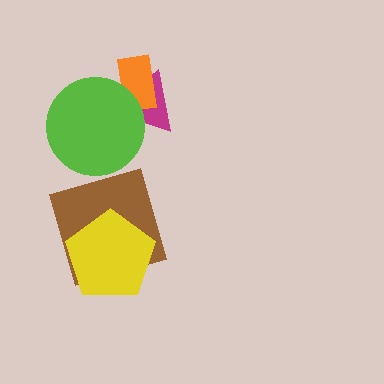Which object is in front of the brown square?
The yellow pentagon is in front of the brown square.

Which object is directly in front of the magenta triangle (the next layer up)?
The orange rectangle is directly in front of the magenta triangle.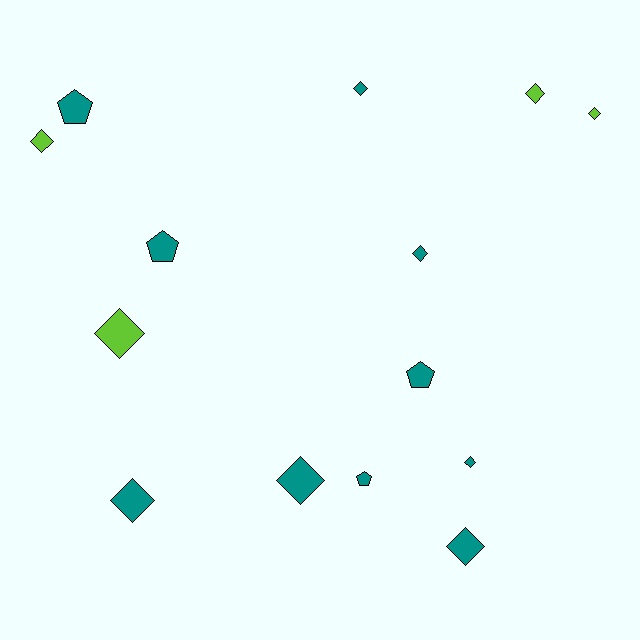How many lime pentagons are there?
There are no lime pentagons.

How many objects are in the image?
There are 14 objects.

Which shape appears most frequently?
Diamond, with 10 objects.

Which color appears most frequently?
Teal, with 10 objects.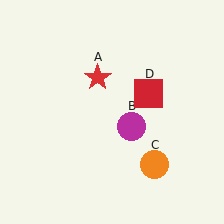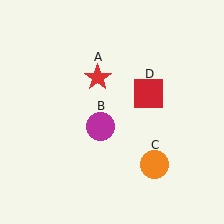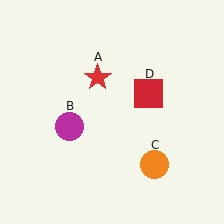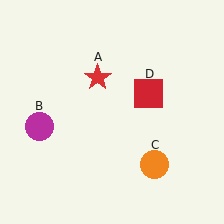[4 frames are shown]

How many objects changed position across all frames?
1 object changed position: magenta circle (object B).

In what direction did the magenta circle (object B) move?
The magenta circle (object B) moved left.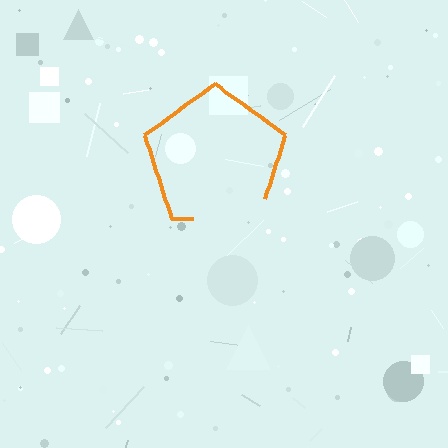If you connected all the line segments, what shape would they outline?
They would outline a pentagon.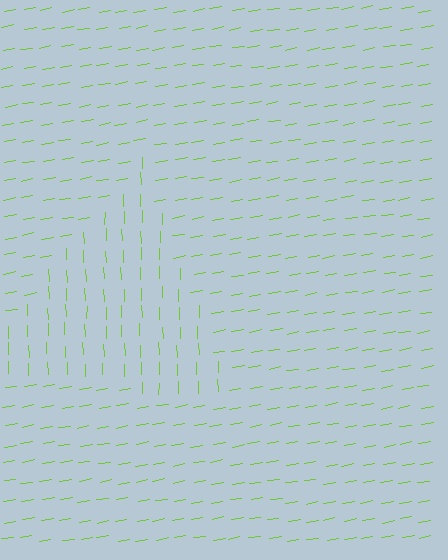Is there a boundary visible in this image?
Yes, there is a texture boundary formed by a change in line orientation.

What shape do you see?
I see a triangle.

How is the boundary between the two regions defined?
The boundary is defined purely by a change in line orientation (approximately 81 degrees difference). All lines are the same color and thickness.